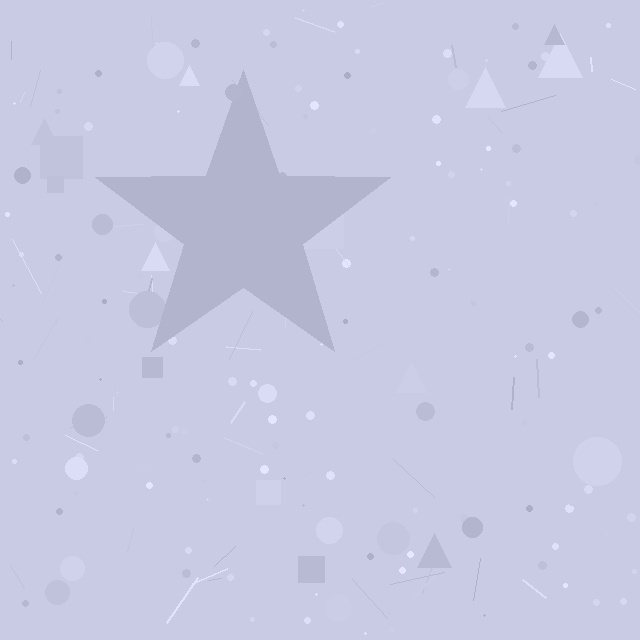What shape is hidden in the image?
A star is hidden in the image.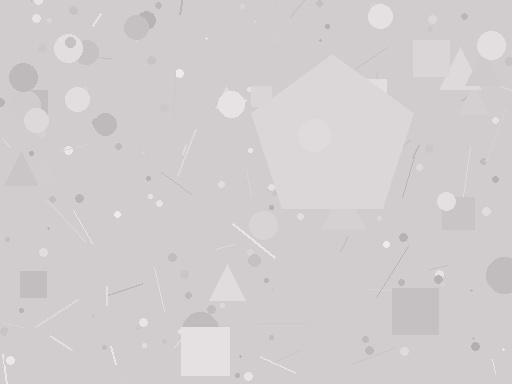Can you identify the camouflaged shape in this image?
The camouflaged shape is a pentagon.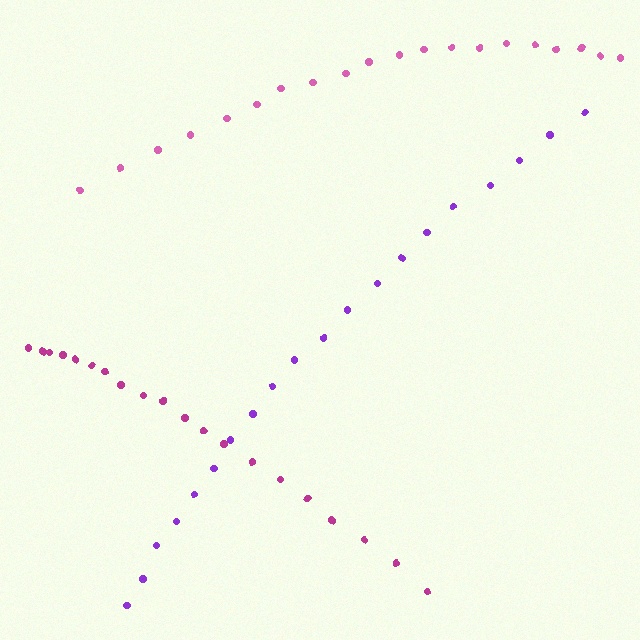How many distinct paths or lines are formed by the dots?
There are 3 distinct paths.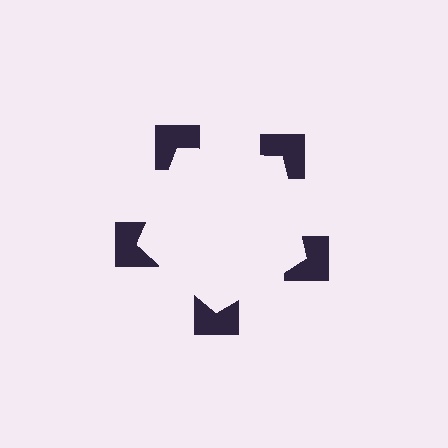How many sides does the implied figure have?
5 sides.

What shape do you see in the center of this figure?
An illusory pentagon — its edges are inferred from the aligned wedge cuts in the notched squares, not physically drawn.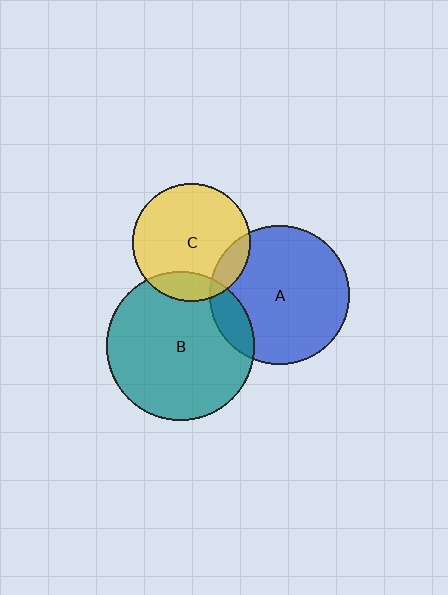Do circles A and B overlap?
Yes.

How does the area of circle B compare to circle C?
Approximately 1.6 times.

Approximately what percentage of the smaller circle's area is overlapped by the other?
Approximately 15%.